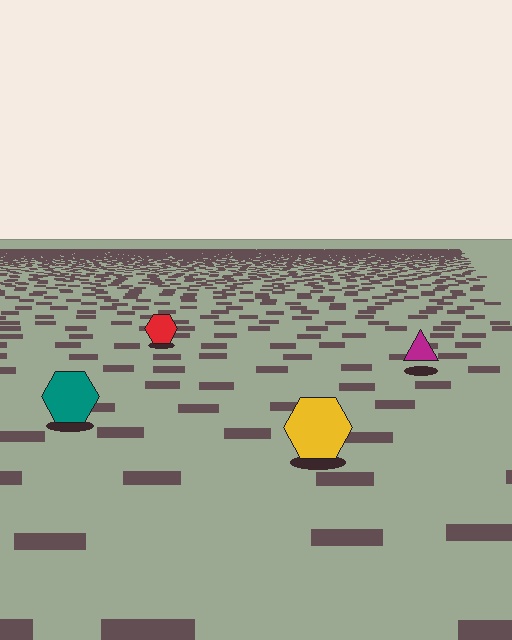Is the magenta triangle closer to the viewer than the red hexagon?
Yes. The magenta triangle is closer — you can tell from the texture gradient: the ground texture is coarser near it.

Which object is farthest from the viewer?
The red hexagon is farthest from the viewer. It appears smaller and the ground texture around it is denser.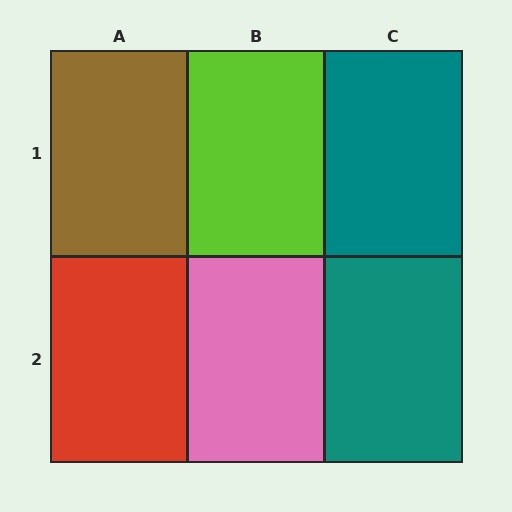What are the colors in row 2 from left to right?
Red, pink, teal.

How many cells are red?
1 cell is red.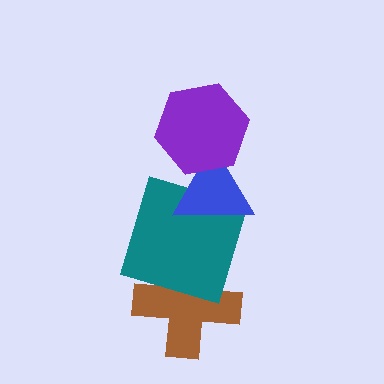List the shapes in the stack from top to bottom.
From top to bottom: the purple hexagon, the blue triangle, the teal square, the brown cross.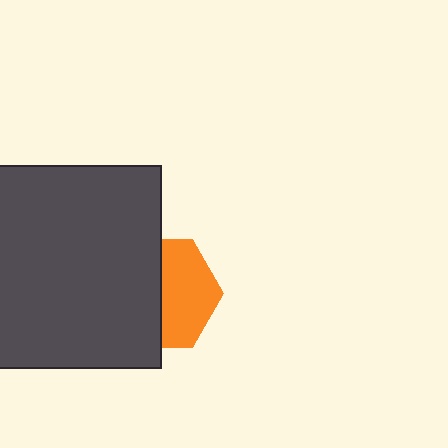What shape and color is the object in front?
The object in front is a dark gray square.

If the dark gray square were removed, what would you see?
You would see the complete orange hexagon.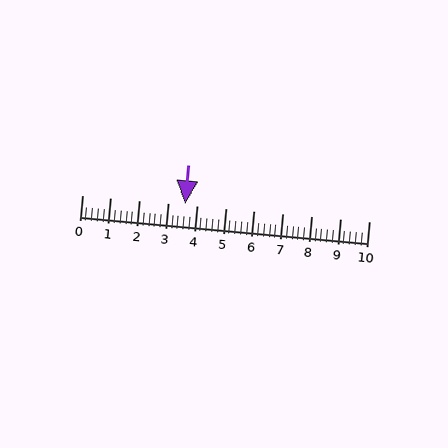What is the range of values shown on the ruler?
The ruler shows values from 0 to 10.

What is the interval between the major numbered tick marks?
The major tick marks are spaced 1 units apart.